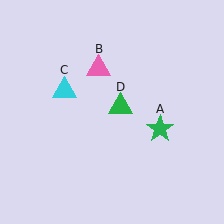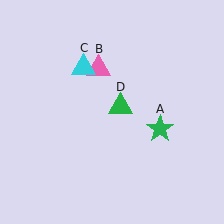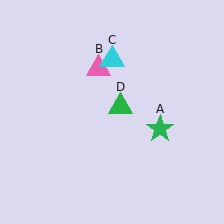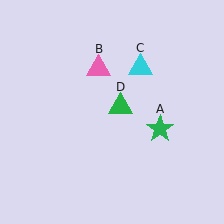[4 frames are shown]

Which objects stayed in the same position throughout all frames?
Green star (object A) and pink triangle (object B) and green triangle (object D) remained stationary.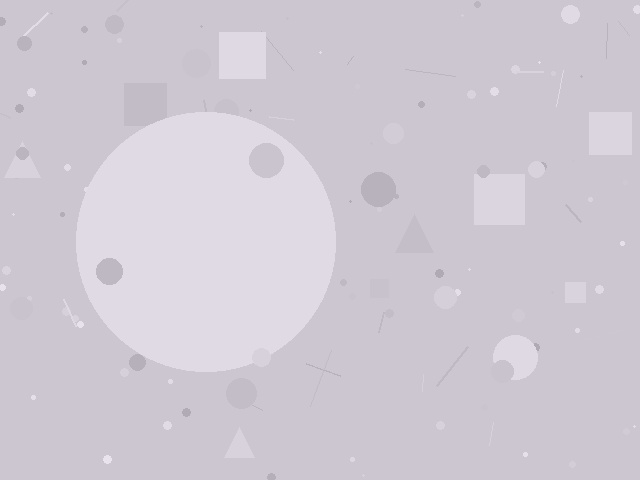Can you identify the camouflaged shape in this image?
The camouflaged shape is a circle.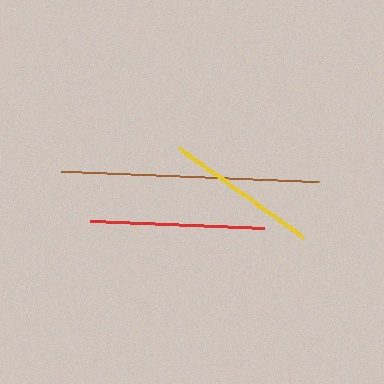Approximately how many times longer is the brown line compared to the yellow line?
The brown line is approximately 1.7 times the length of the yellow line.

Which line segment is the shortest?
The yellow line is the shortest at approximately 153 pixels.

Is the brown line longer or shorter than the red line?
The brown line is longer than the red line.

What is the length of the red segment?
The red segment is approximately 174 pixels long.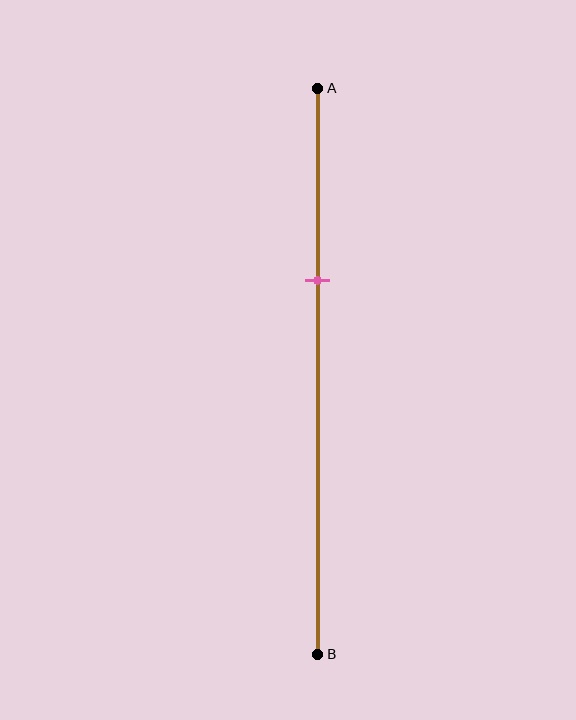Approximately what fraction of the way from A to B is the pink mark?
The pink mark is approximately 35% of the way from A to B.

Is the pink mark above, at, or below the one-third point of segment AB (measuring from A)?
The pink mark is approximately at the one-third point of segment AB.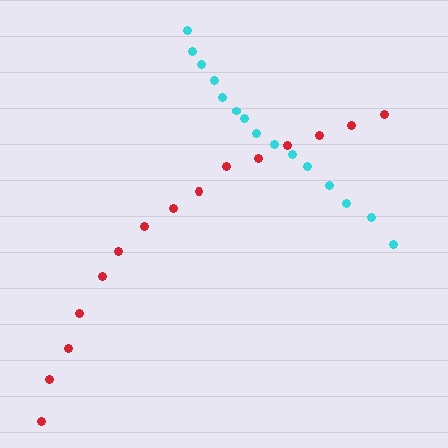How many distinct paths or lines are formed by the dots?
There are 2 distinct paths.